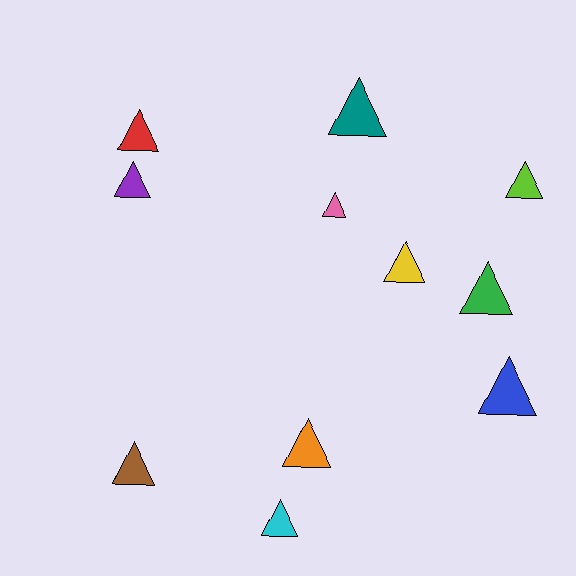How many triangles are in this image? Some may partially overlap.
There are 11 triangles.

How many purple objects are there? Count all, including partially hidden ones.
There is 1 purple object.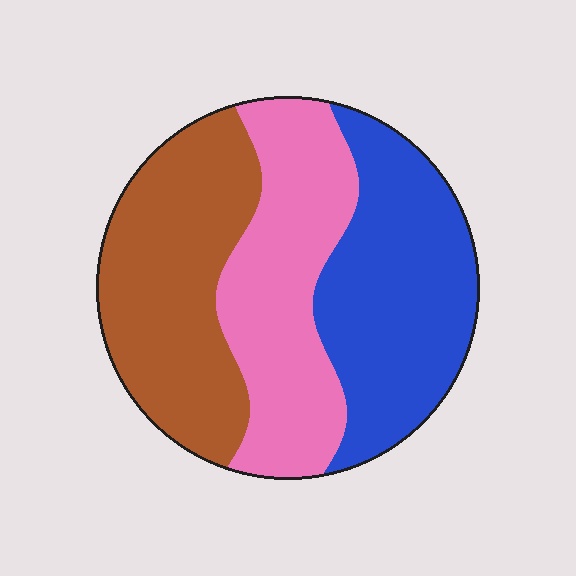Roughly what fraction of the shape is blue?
Blue covers around 35% of the shape.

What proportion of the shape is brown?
Brown takes up about one third (1/3) of the shape.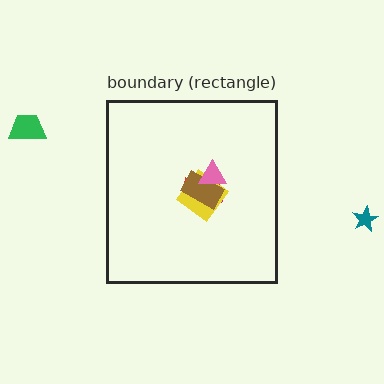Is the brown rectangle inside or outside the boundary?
Inside.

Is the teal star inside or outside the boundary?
Outside.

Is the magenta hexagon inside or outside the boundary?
Inside.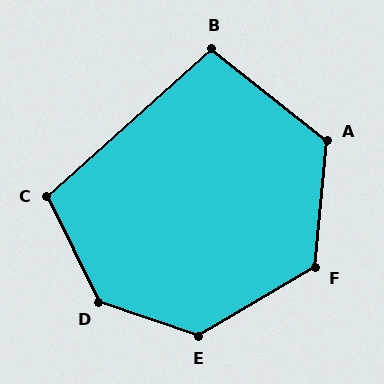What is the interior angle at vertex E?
Approximately 131 degrees (obtuse).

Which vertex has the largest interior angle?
D, at approximately 135 degrees.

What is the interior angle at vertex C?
Approximately 106 degrees (obtuse).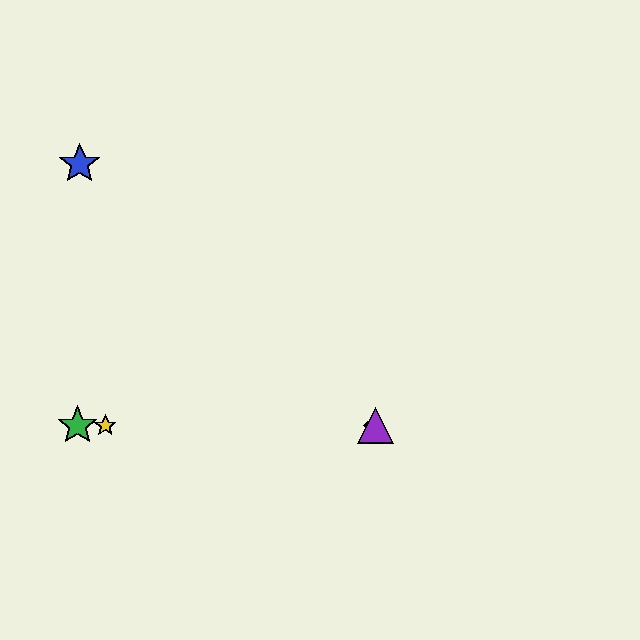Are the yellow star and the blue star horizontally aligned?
No, the yellow star is at y≈426 and the blue star is at y≈164.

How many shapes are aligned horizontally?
4 shapes (the red diamond, the green star, the yellow star, the purple triangle) are aligned horizontally.